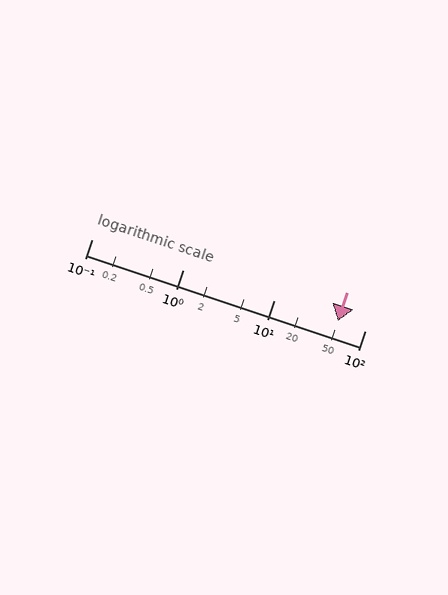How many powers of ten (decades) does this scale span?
The scale spans 3 decades, from 0.1 to 100.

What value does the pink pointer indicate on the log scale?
The pointer indicates approximately 50.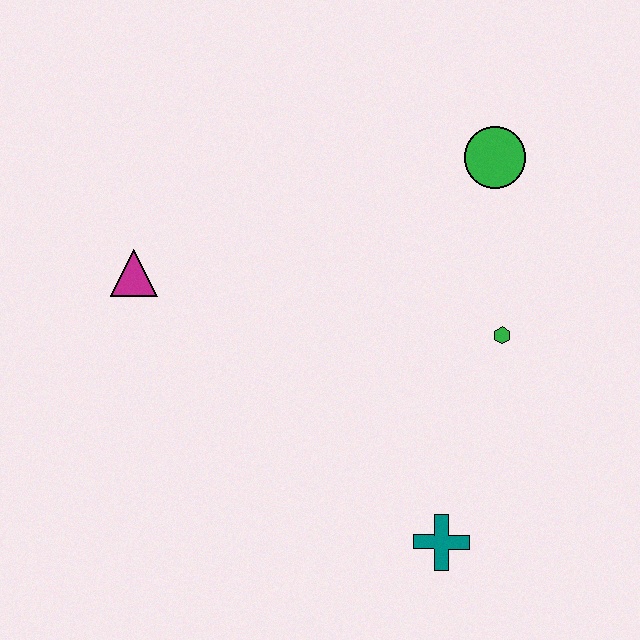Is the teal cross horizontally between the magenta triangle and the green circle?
Yes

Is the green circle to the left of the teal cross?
No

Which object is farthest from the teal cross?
The magenta triangle is farthest from the teal cross.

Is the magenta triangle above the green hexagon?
Yes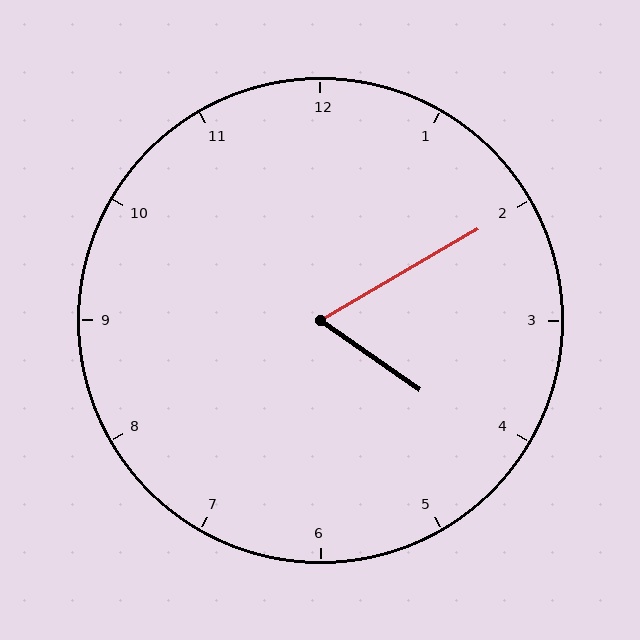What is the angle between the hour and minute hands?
Approximately 65 degrees.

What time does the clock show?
4:10.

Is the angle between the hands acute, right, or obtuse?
It is acute.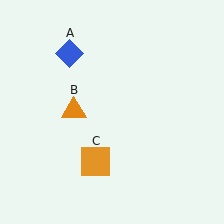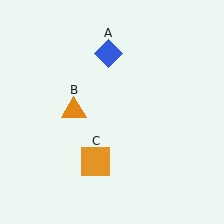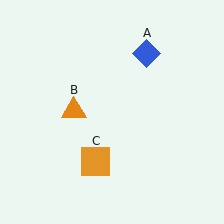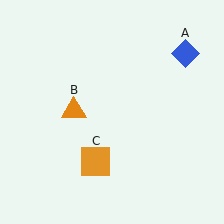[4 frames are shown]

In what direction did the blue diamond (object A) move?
The blue diamond (object A) moved right.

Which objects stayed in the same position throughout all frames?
Orange triangle (object B) and orange square (object C) remained stationary.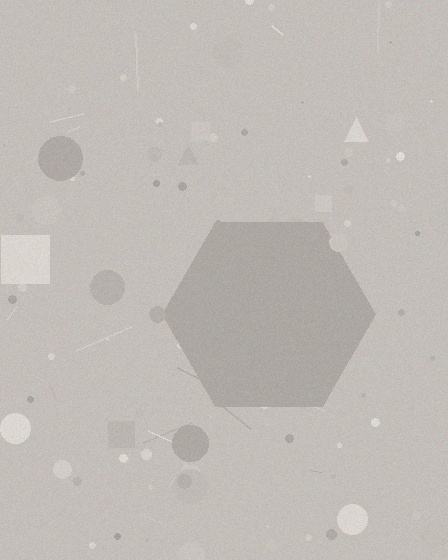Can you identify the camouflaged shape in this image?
The camouflaged shape is a hexagon.